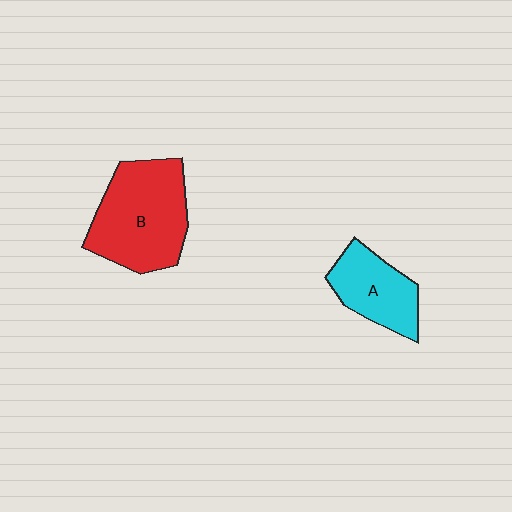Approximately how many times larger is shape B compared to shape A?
Approximately 1.7 times.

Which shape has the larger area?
Shape B (red).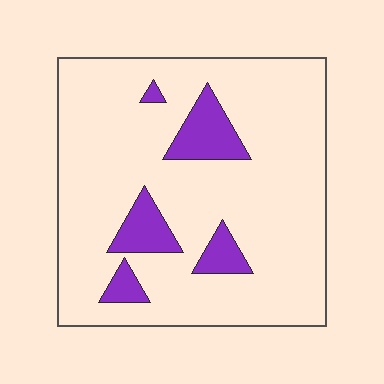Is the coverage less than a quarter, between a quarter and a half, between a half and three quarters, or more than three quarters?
Less than a quarter.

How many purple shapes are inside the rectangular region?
5.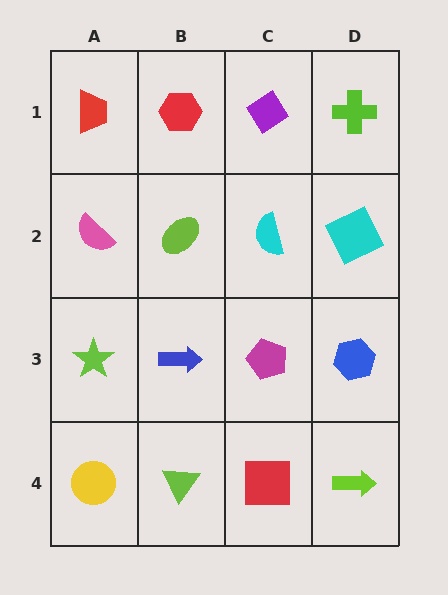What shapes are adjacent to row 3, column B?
A lime ellipse (row 2, column B), a lime triangle (row 4, column B), a lime star (row 3, column A), a magenta pentagon (row 3, column C).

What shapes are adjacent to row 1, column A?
A pink semicircle (row 2, column A), a red hexagon (row 1, column B).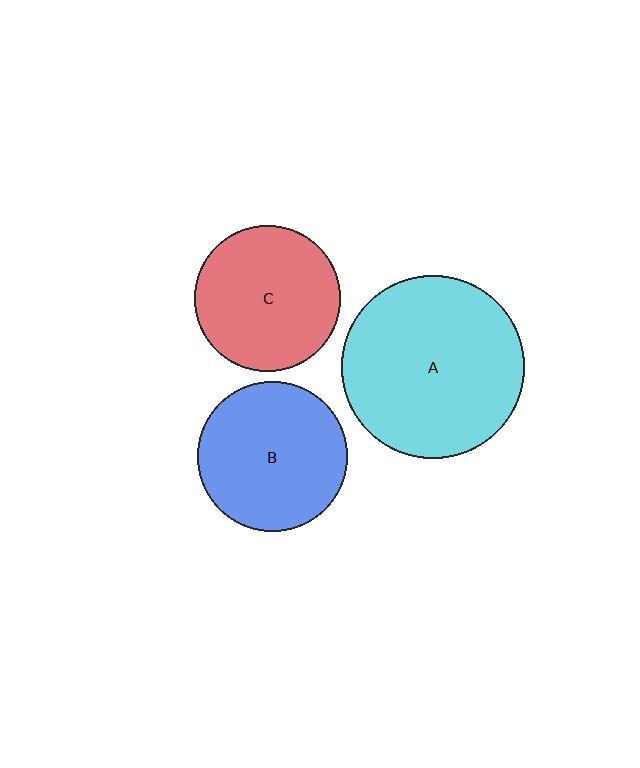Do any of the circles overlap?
No, none of the circles overlap.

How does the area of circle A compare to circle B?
Approximately 1.5 times.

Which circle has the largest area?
Circle A (cyan).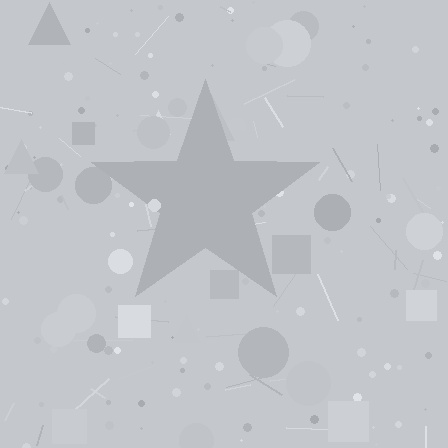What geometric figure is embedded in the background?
A star is embedded in the background.